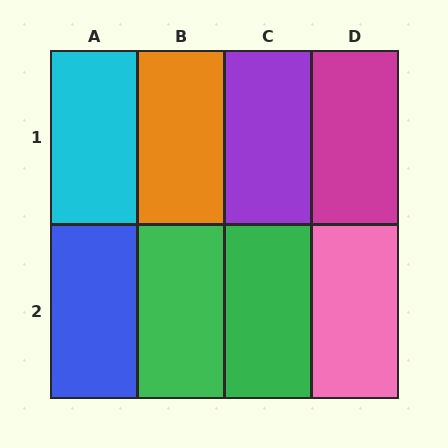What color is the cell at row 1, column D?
Magenta.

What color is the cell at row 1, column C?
Purple.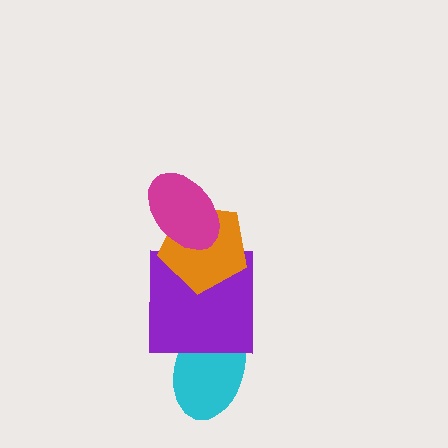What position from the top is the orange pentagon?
The orange pentagon is 2nd from the top.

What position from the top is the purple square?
The purple square is 3rd from the top.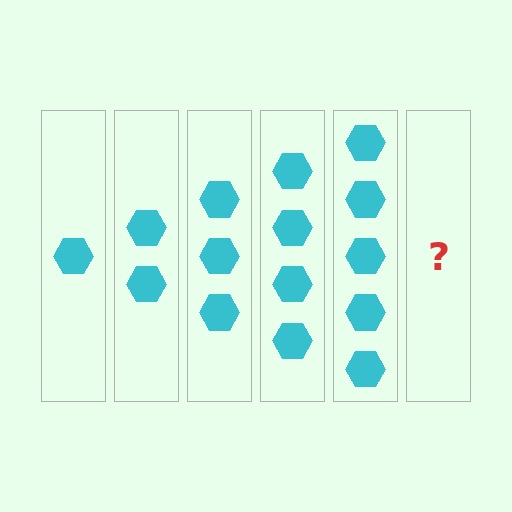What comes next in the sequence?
The next element should be 6 hexagons.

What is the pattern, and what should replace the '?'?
The pattern is that each step adds one more hexagon. The '?' should be 6 hexagons.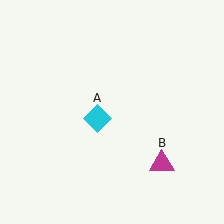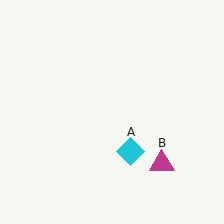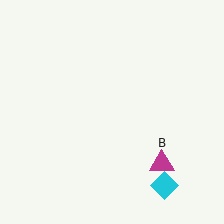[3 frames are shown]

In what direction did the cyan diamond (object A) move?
The cyan diamond (object A) moved down and to the right.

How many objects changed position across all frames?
1 object changed position: cyan diamond (object A).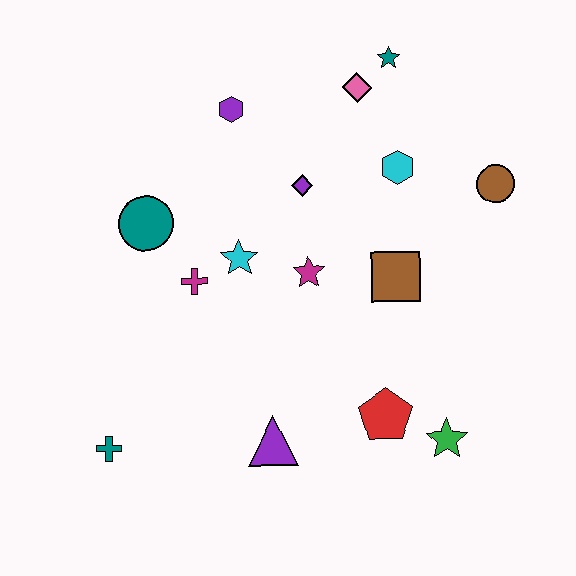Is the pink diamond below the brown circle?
No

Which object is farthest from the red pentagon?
The teal star is farthest from the red pentagon.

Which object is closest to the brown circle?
The cyan hexagon is closest to the brown circle.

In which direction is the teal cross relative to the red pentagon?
The teal cross is to the left of the red pentagon.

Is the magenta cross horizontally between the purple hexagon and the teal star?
No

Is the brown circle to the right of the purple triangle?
Yes